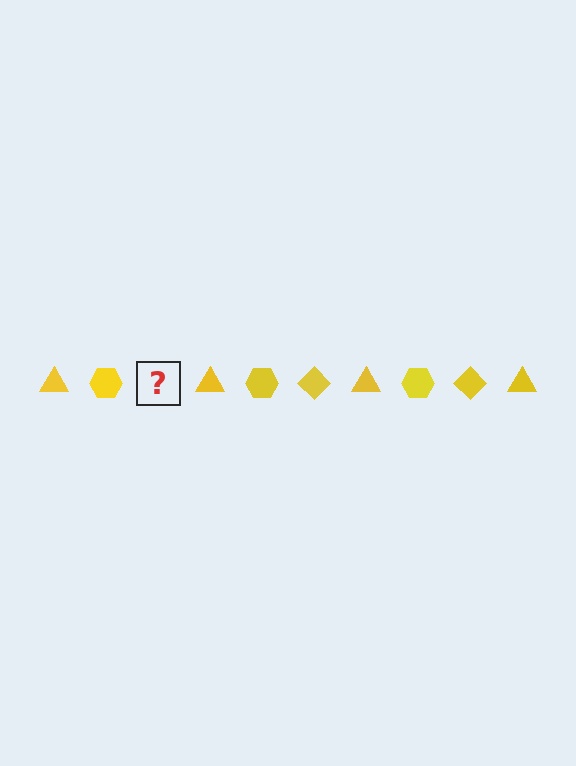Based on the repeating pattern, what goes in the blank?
The blank should be a yellow diamond.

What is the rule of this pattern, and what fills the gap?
The rule is that the pattern cycles through triangle, hexagon, diamond shapes in yellow. The gap should be filled with a yellow diamond.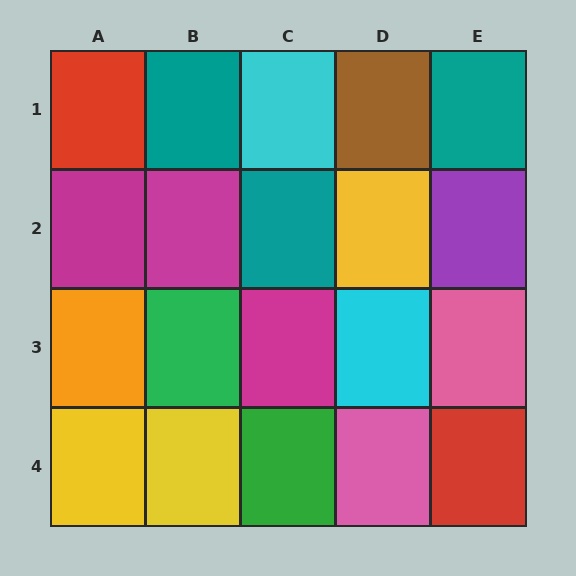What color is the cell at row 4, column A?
Yellow.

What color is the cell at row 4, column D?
Pink.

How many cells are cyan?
2 cells are cyan.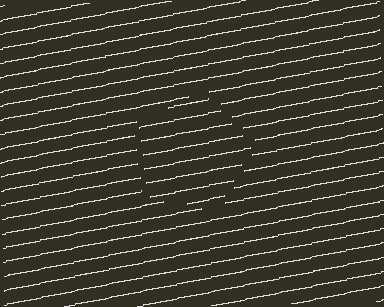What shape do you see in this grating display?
An illusory pentagon. The interior of the shape contains the same grating, shifted by half a period — the contour is defined by the phase discontinuity where line-ends from the inner and outer gratings abut.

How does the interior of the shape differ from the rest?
The interior of the shape contains the same grating, shifted by half a period — the contour is defined by the phase discontinuity where line-ends from the inner and outer gratings abut.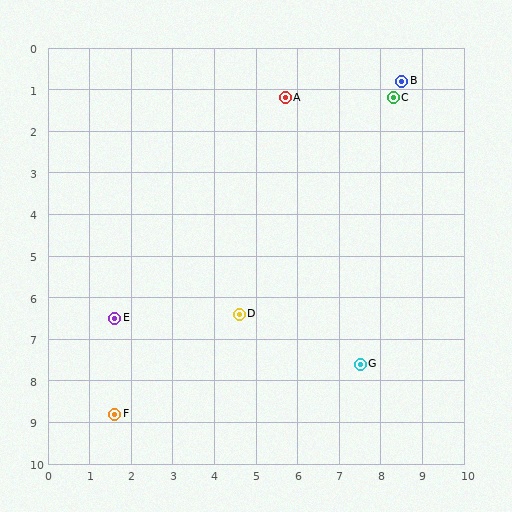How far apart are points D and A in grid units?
Points D and A are about 5.3 grid units apart.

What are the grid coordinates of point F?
Point F is at approximately (1.6, 8.8).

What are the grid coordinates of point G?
Point G is at approximately (7.5, 7.6).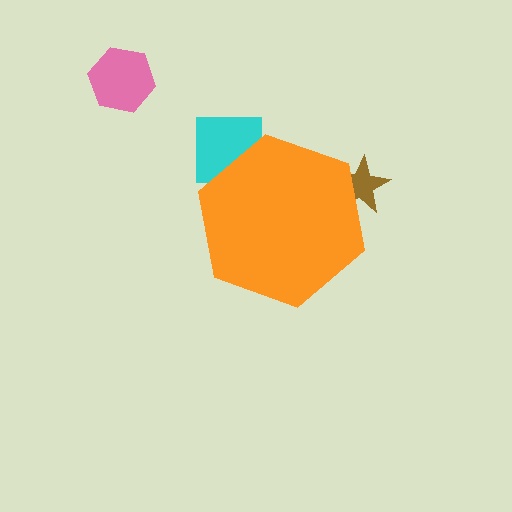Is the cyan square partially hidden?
Yes, the cyan square is partially hidden behind the orange hexagon.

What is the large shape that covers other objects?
An orange hexagon.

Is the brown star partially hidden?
Yes, the brown star is partially hidden behind the orange hexagon.